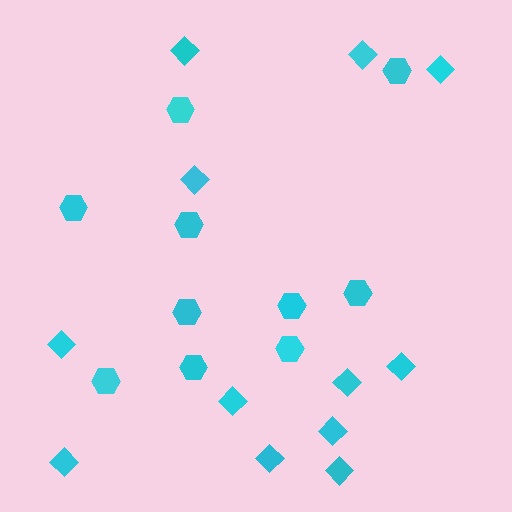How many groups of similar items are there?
There are 2 groups: one group of diamonds (12) and one group of hexagons (10).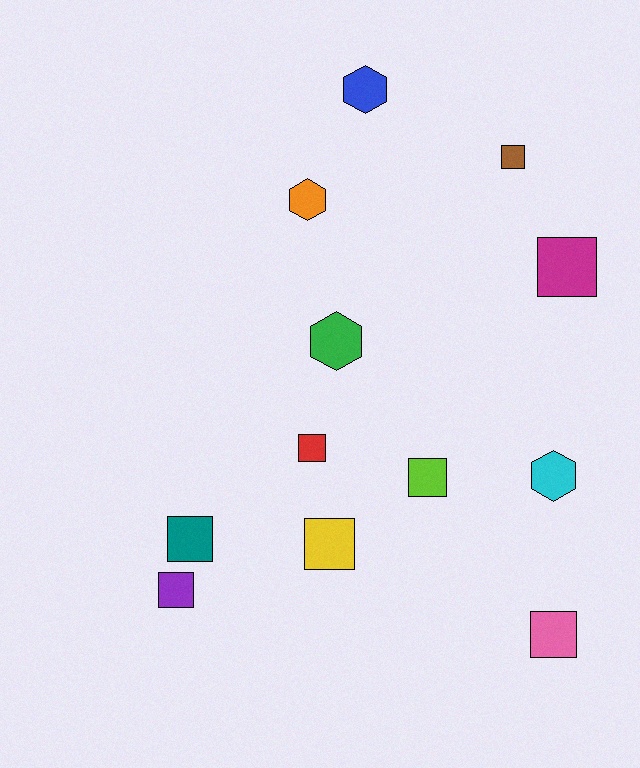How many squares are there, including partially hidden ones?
There are 8 squares.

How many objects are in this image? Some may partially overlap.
There are 12 objects.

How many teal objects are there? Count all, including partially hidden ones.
There is 1 teal object.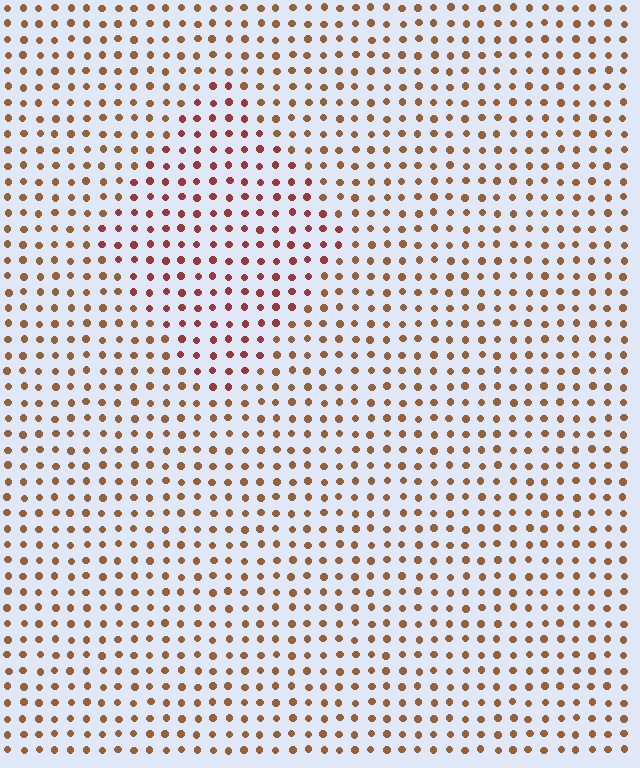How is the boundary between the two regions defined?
The boundary is defined purely by a slight shift in hue (about 27 degrees). Spacing, size, and orientation are identical on both sides.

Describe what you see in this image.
The image is filled with small brown elements in a uniform arrangement. A diamond-shaped region is visible where the elements are tinted to a slightly different hue, forming a subtle color boundary.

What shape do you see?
I see a diamond.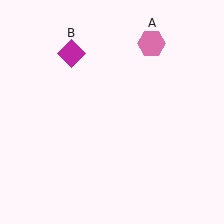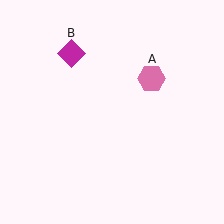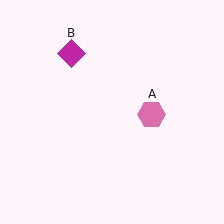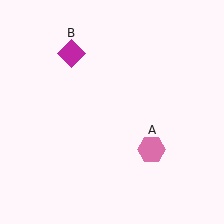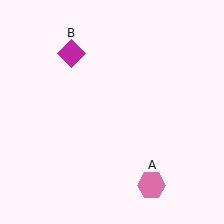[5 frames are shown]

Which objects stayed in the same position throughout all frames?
Magenta diamond (object B) remained stationary.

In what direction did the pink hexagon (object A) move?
The pink hexagon (object A) moved down.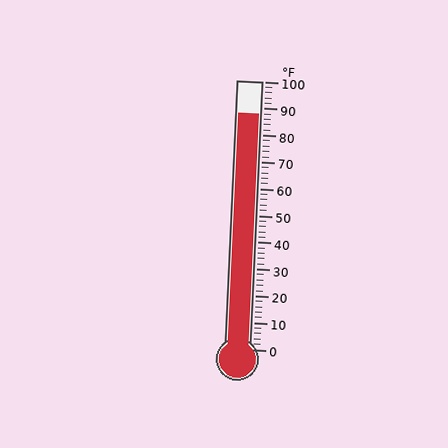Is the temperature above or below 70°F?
The temperature is above 70°F.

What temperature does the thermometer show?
The thermometer shows approximately 88°F.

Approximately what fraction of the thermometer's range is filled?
The thermometer is filled to approximately 90% of its range.